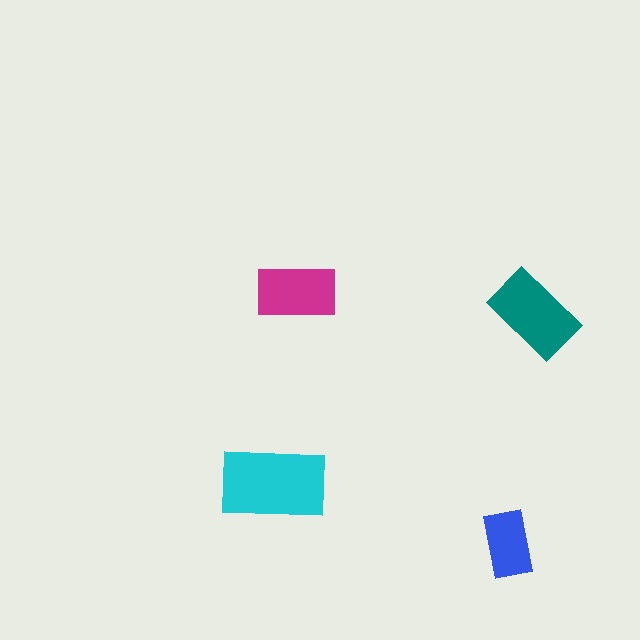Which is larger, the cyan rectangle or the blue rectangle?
The cyan one.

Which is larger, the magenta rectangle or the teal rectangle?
The teal one.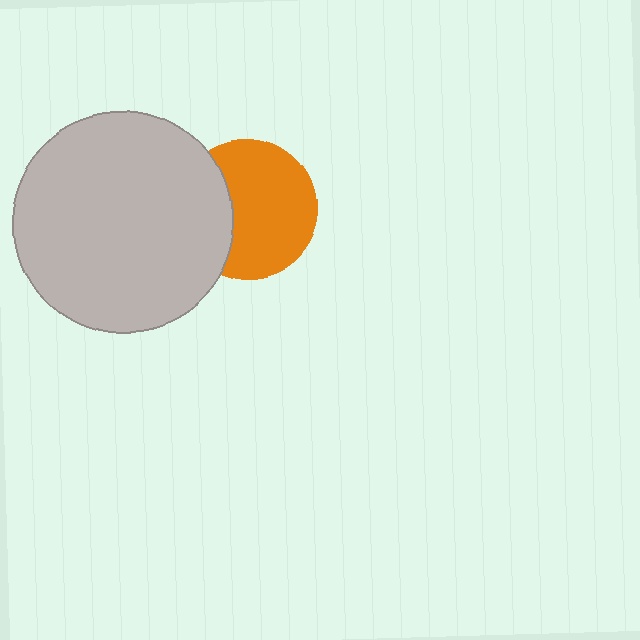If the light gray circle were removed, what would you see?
You would see the complete orange circle.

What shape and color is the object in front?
The object in front is a light gray circle.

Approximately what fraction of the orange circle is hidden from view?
Roughly 32% of the orange circle is hidden behind the light gray circle.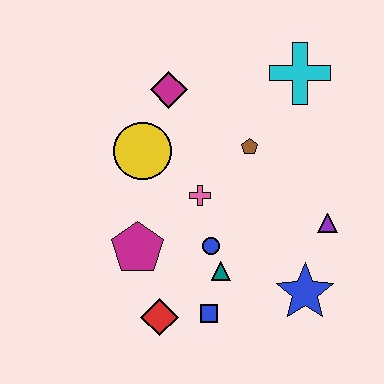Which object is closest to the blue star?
The purple triangle is closest to the blue star.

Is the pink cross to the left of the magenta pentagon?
No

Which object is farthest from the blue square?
The cyan cross is farthest from the blue square.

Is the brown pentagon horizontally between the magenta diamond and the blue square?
No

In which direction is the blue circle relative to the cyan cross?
The blue circle is below the cyan cross.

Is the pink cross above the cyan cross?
No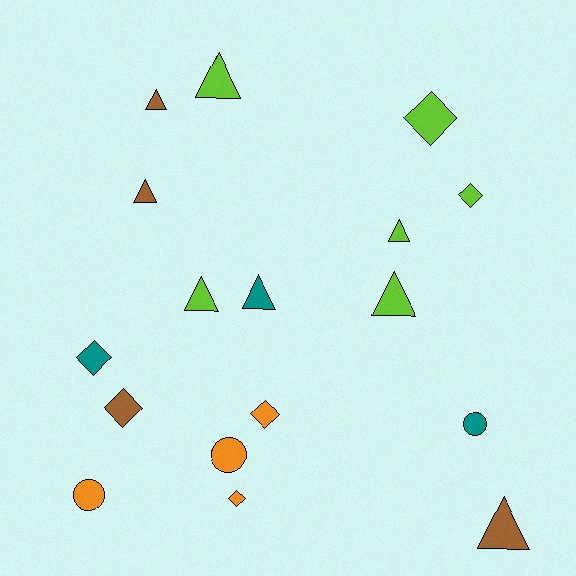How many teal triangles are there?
There is 1 teal triangle.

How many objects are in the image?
There are 17 objects.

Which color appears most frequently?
Lime, with 6 objects.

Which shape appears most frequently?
Triangle, with 8 objects.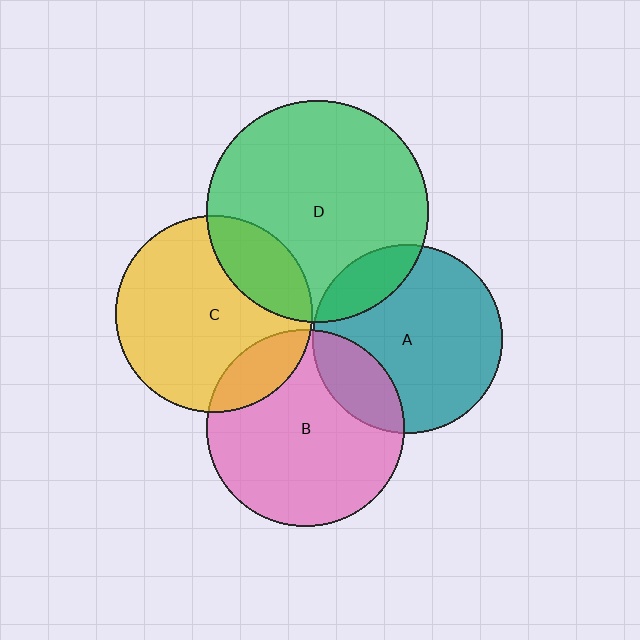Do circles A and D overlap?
Yes.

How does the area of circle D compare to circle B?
Approximately 1.3 times.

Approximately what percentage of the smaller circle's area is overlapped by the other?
Approximately 15%.